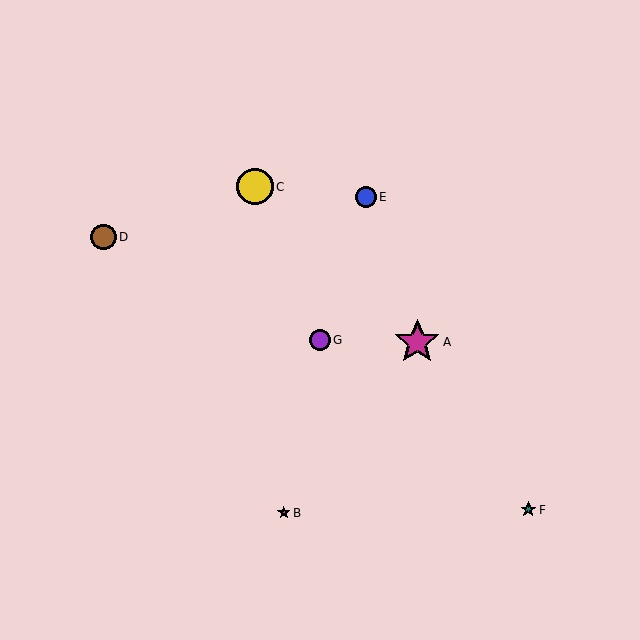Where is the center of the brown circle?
The center of the brown circle is at (104, 237).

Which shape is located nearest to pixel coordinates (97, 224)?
The brown circle (labeled D) at (104, 237) is nearest to that location.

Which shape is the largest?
The magenta star (labeled A) is the largest.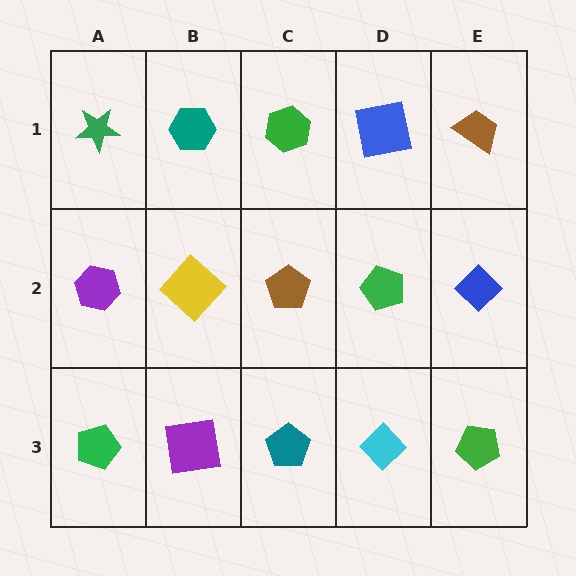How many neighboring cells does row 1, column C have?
3.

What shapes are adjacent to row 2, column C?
A green hexagon (row 1, column C), a teal pentagon (row 3, column C), a yellow diamond (row 2, column B), a green pentagon (row 2, column D).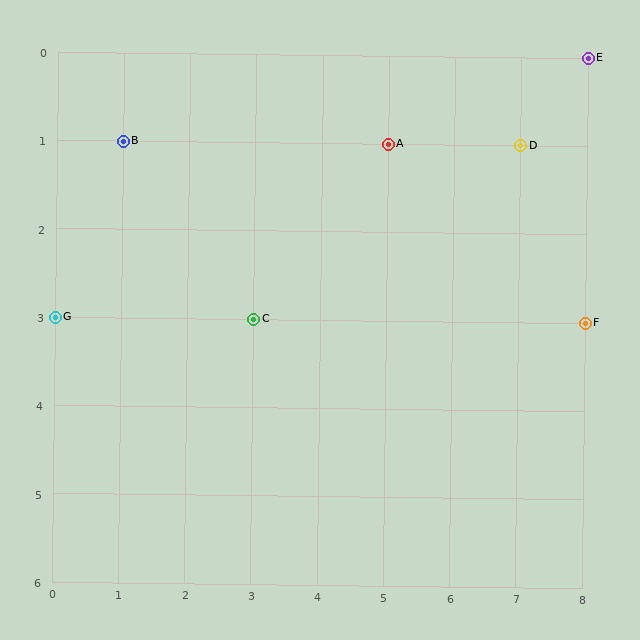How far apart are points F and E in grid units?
Points F and E are 3 rows apart.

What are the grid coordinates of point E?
Point E is at grid coordinates (8, 0).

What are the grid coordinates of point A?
Point A is at grid coordinates (5, 1).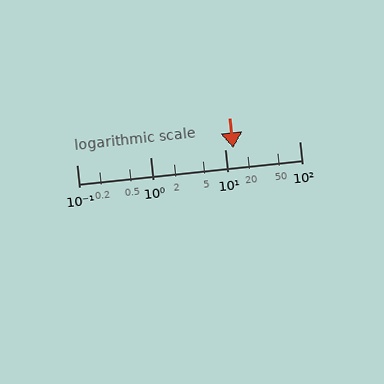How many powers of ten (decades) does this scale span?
The scale spans 3 decades, from 0.1 to 100.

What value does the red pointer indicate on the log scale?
The pointer indicates approximately 13.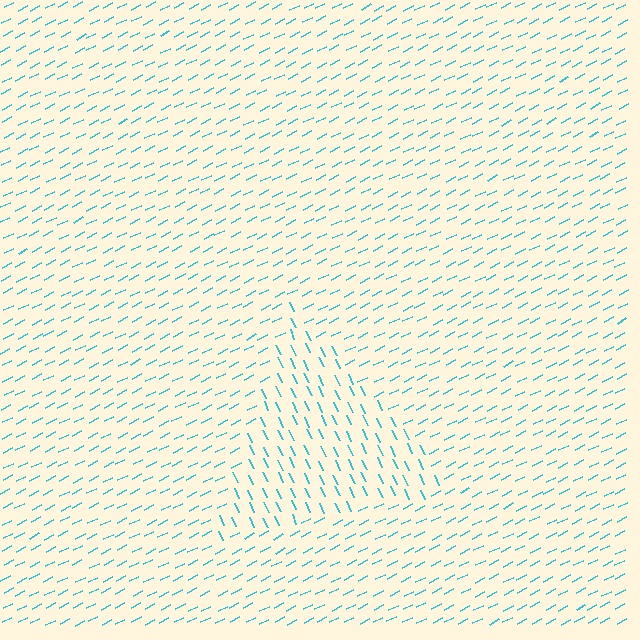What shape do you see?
I see a triangle.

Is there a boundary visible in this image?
Yes, there is a texture boundary formed by a change in line orientation.